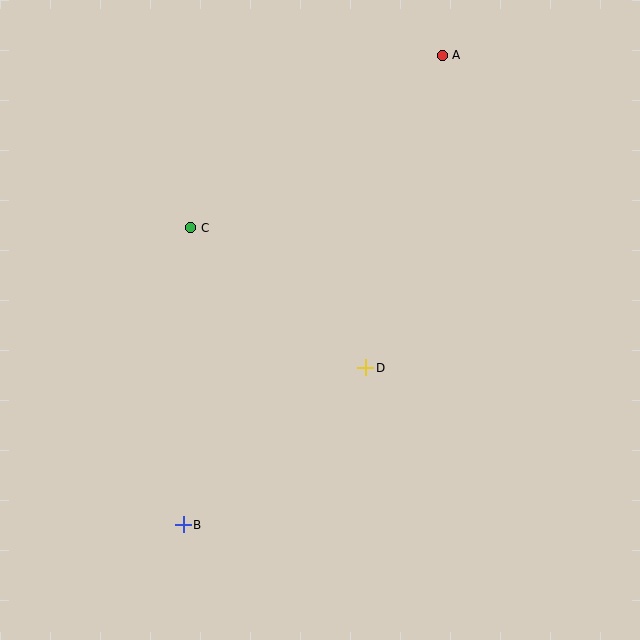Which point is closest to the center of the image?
Point D at (366, 368) is closest to the center.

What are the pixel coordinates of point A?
Point A is at (442, 55).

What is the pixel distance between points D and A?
The distance between D and A is 322 pixels.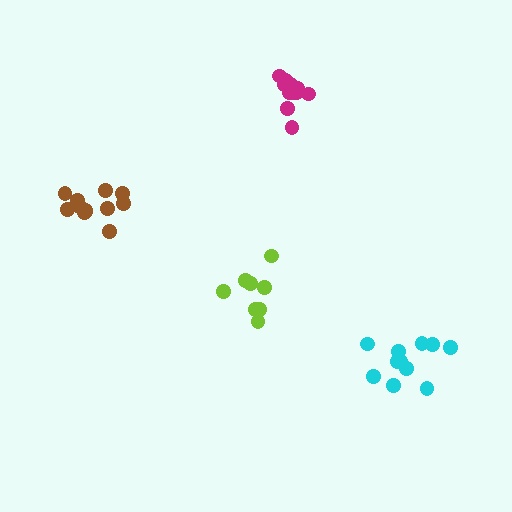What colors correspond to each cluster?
The clusters are colored: lime, cyan, magenta, brown.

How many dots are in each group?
Group 1: 8 dots, Group 2: 11 dots, Group 3: 11 dots, Group 4: 13 dots (43 total).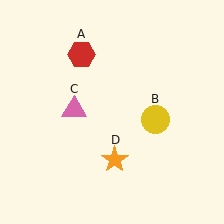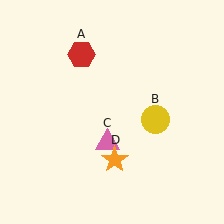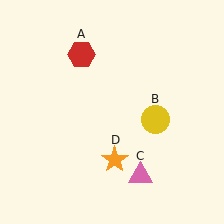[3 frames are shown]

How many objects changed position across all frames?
1 object changed position: pink triangle (object C).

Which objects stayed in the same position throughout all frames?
Red hexagon (object A) and yellow circle (object B) and orange star (object D) remained stationary.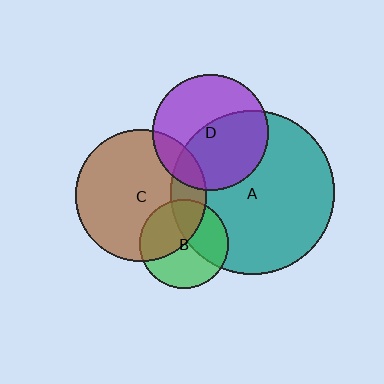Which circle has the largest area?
Circle A (teal).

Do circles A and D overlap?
Yes.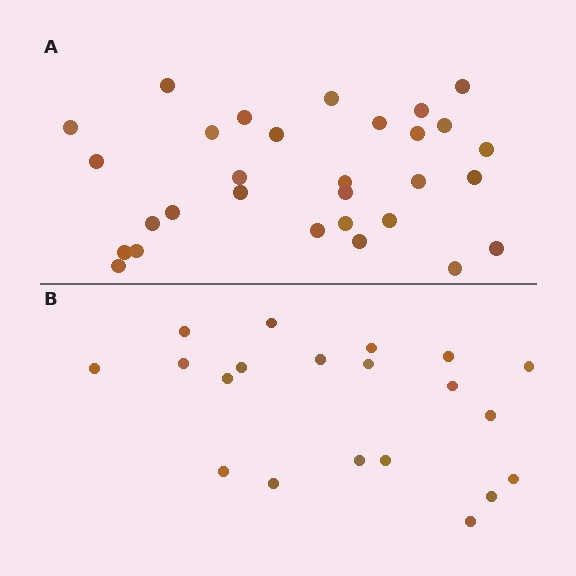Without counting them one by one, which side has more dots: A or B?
Region A (the top region) has more dots.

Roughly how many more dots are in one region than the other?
Region A has roughly 10 or so more dots than region B.